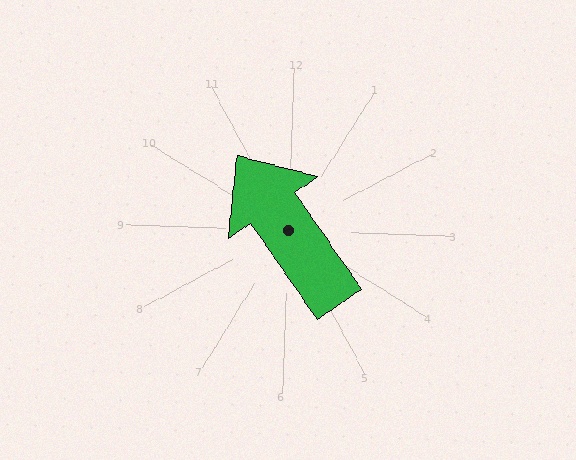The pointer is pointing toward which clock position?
Roughly 11 o'clock.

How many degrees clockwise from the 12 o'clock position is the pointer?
Approximately 323 degrees.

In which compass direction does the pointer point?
Northwest.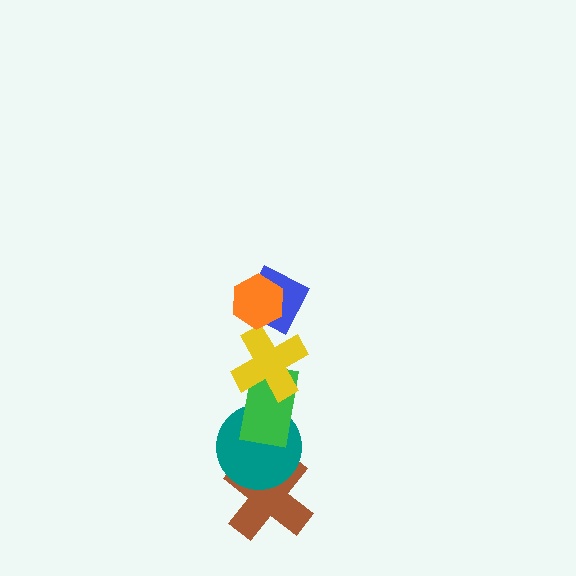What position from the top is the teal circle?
The teal circle is 5th from the top.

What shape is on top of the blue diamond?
The orange hexagon is on top of the blue diamond.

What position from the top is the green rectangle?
The green rectangle is 4th from the top.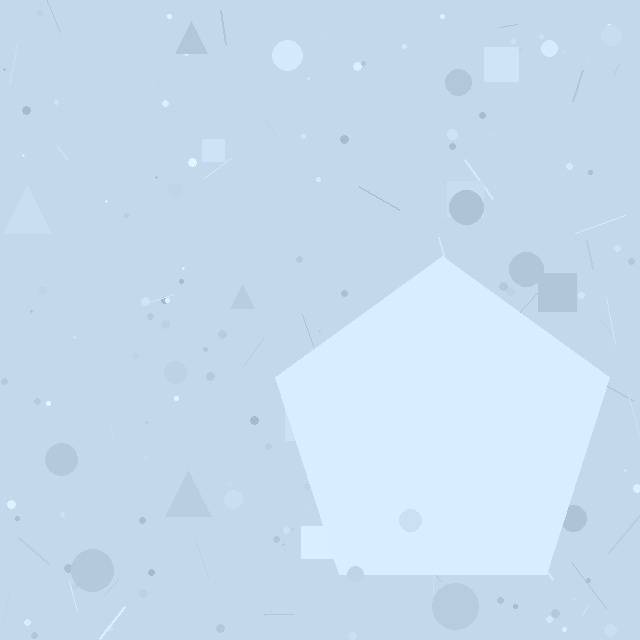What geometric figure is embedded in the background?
A pentagon is embedded in the background.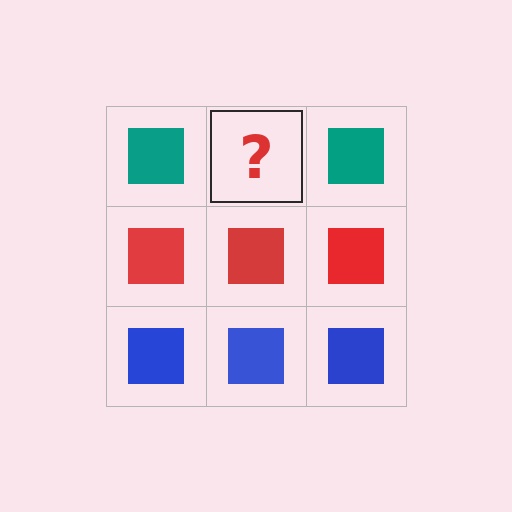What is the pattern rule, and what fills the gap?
The rule is that each row has a consistent color. The gap should be filled with a teal square.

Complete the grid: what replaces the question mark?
The question mark should be replaced with a teal square.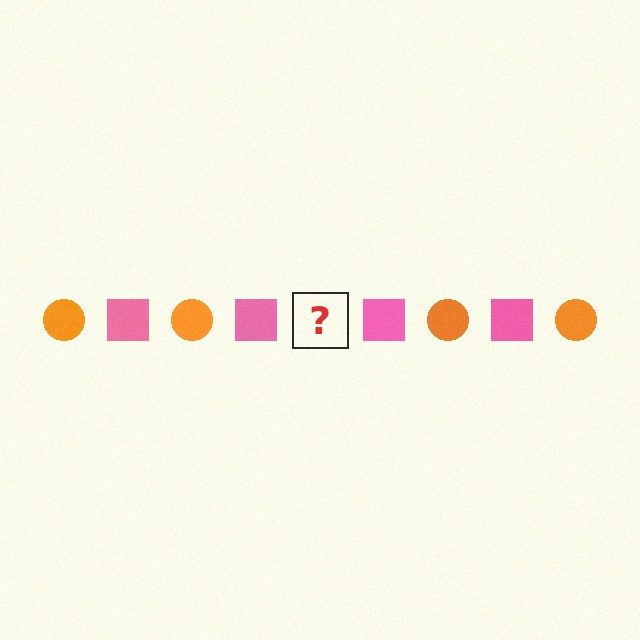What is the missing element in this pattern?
The missing element is an orange circle.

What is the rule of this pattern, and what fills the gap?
The rule is that the pattern alternates between orange circle and pink square. The gap should be filled with an orange circle.